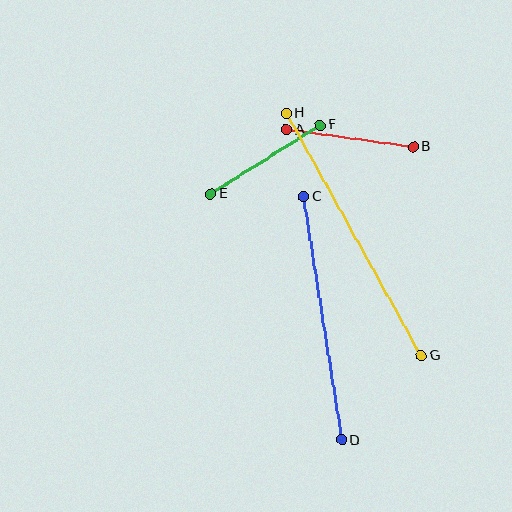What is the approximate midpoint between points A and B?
The midpoint is at approximately (350, 138) pixels.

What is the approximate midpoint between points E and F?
The midpoint is at approximately (265, 159) pixels.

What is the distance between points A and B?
The distance is approximately 128 pixels.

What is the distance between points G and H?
The distance is approximately 278 pixels.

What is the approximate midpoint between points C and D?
The midpoint is at approximately (323, 318) pixels.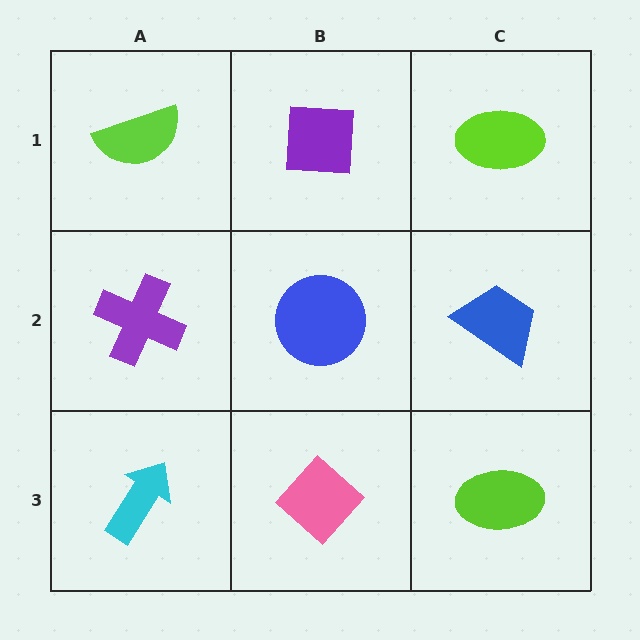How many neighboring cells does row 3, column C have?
2.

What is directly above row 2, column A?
A lime semicircle.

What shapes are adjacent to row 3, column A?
A purple cross (row 2, column A), a pink diamond (row 3, column B).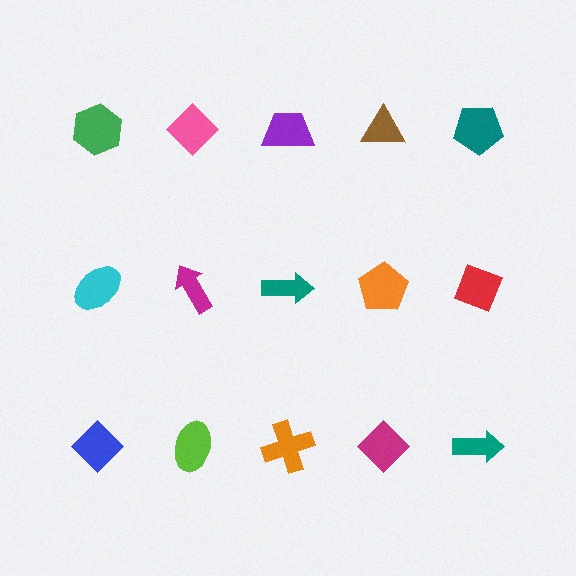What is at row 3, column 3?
An orange cross.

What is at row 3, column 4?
A magenta diamond.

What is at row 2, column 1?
A cyan ellipse.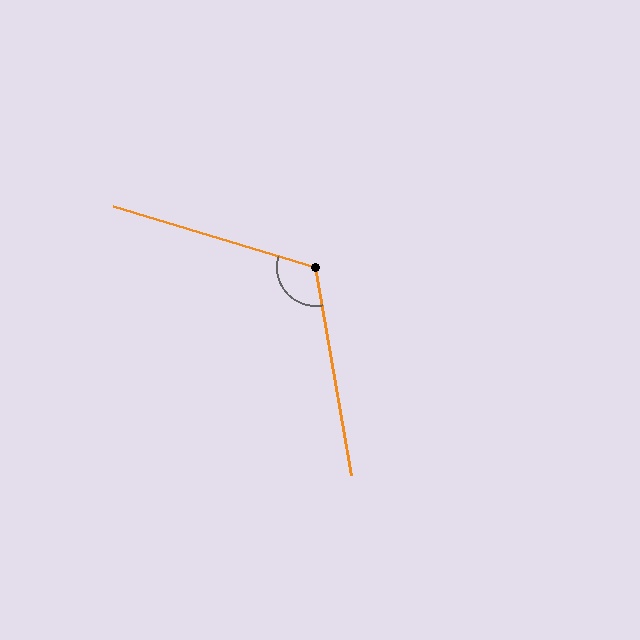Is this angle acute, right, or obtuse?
It is obtuse.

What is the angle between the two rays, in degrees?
Approximately 116 degrees.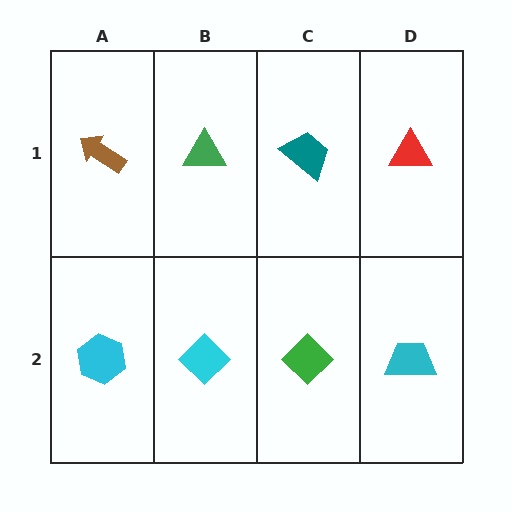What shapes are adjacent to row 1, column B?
A cyan diamond (row 2, column B), a brown arrow (row 1, column A), a teal trapezoid (row 1, column C).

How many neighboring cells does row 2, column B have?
3.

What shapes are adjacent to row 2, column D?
A red triangle (row 1, column D), a green diamond (row 2, column C).